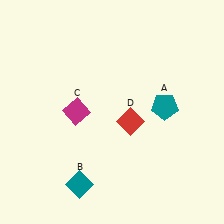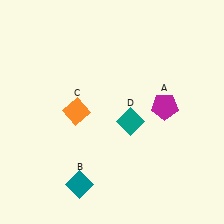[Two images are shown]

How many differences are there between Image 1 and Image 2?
There are 3 differences between the two images.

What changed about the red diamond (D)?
In Image 1, D is red. In Image 2, it changed to teal.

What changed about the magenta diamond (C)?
In Image 1, C is magenta. In Image 2, it changed to orange.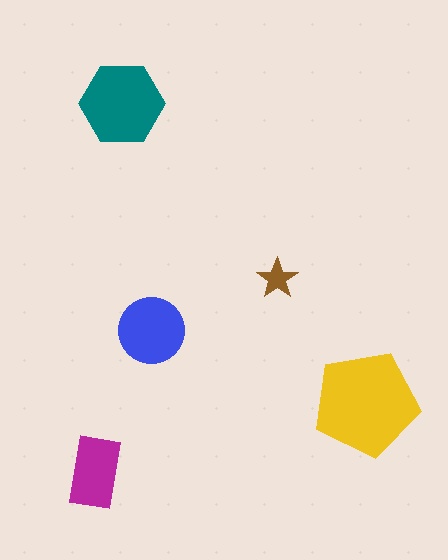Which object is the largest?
The yellow pentagon.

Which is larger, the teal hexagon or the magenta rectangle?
The teal hexagon.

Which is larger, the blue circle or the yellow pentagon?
The yellow pentagon.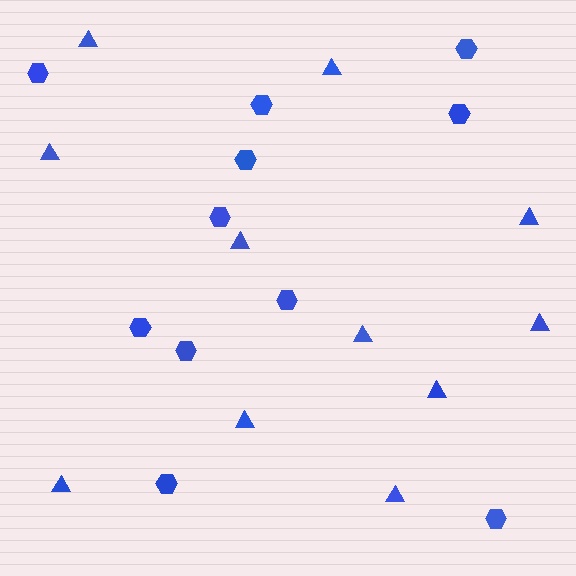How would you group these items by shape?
There are 2 groups: one group of hexagons (11) and one group of triangles (11).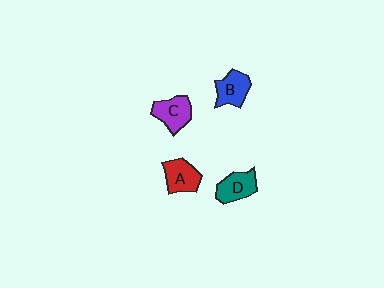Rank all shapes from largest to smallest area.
From largest to smallest: C (purple), A (red), D (teal), B (blue).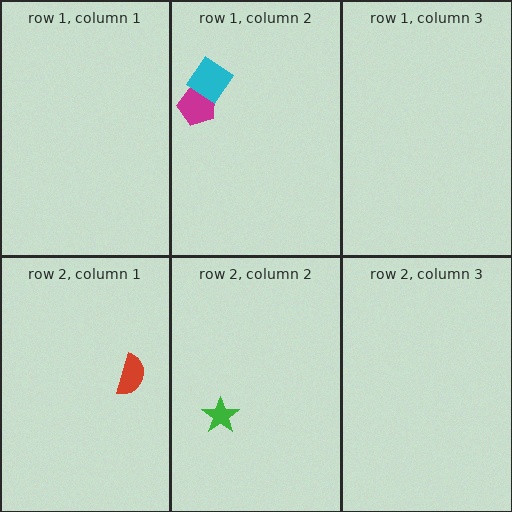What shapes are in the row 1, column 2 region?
The magenta pentagon, the cyan diamond.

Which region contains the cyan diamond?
The row 1, column 2 region.